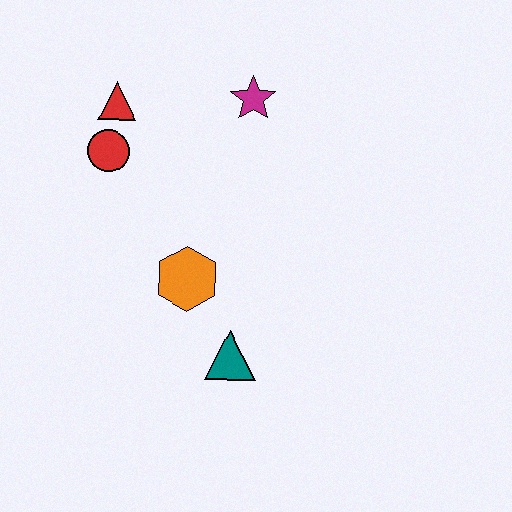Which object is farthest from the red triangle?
The teal triangle is farthest from the red triangle.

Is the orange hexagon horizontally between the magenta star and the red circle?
Yes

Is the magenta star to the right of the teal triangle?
Yes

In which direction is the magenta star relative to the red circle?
The magenta star is to the right of the red circle.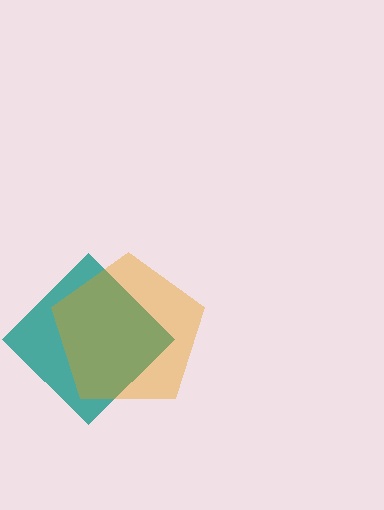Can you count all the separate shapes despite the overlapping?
Yes, there are 2 separate shapes.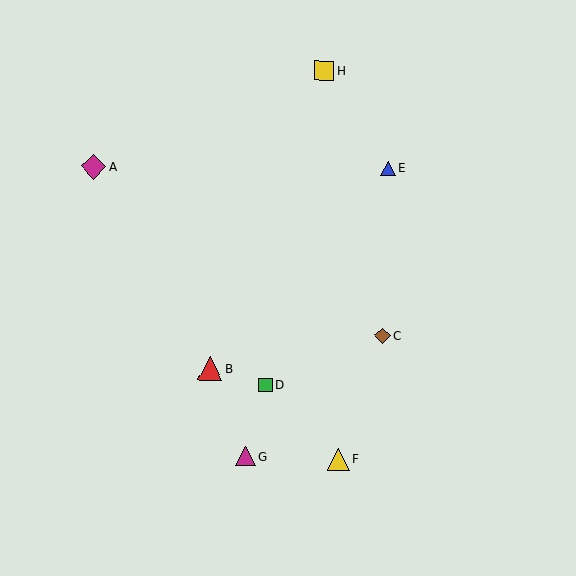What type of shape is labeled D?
Shape D is a green square.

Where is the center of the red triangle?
The center of the red triangle is at (210, 368).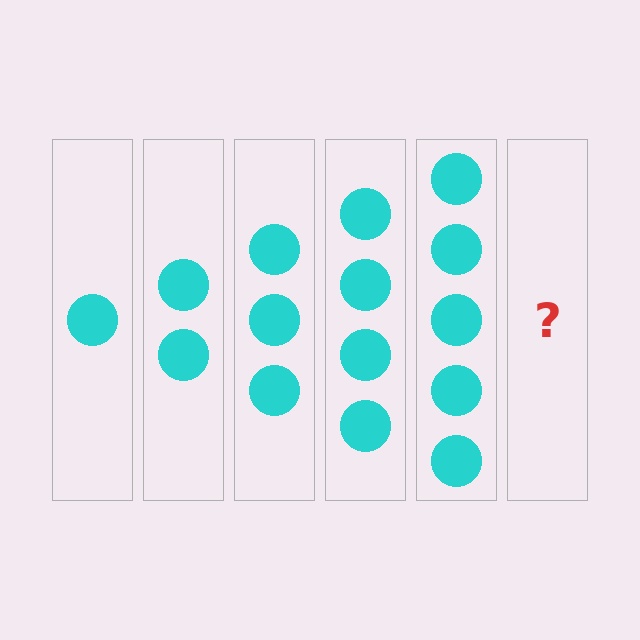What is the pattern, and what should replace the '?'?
The pattern is that each step adds one more circle. The '?' should be 6 circles.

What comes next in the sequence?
The next element should be 6 circles.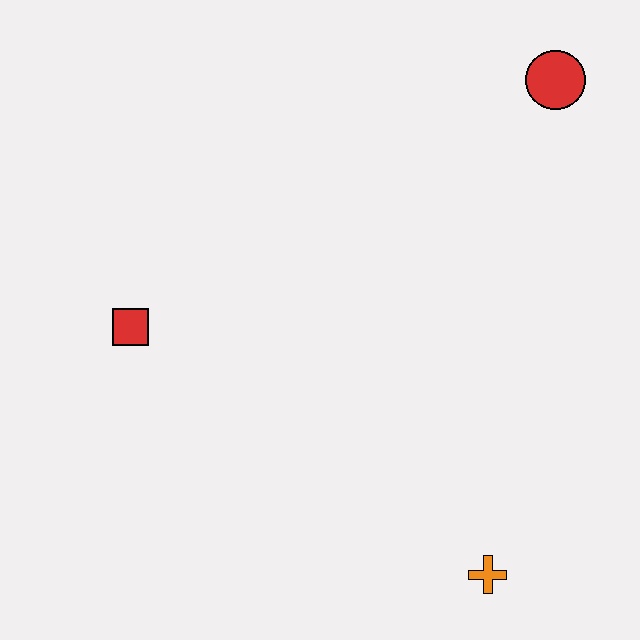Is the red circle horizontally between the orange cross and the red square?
No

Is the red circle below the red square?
No